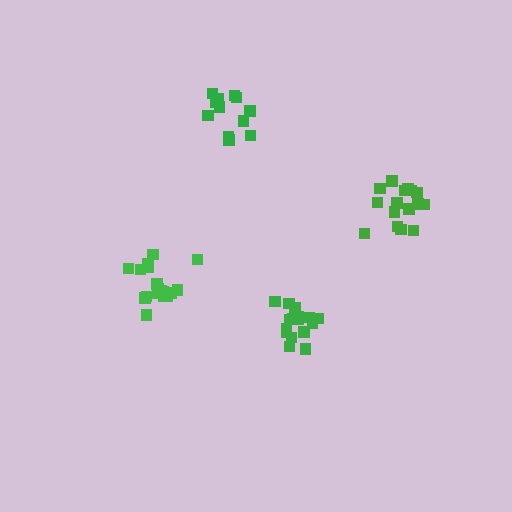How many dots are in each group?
Group 1: 16 dots, Group 2: 18 dots, Group 3: 12 dots, Group 4: 16 dots (62 total).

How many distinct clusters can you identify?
There are 4 distinct clusters.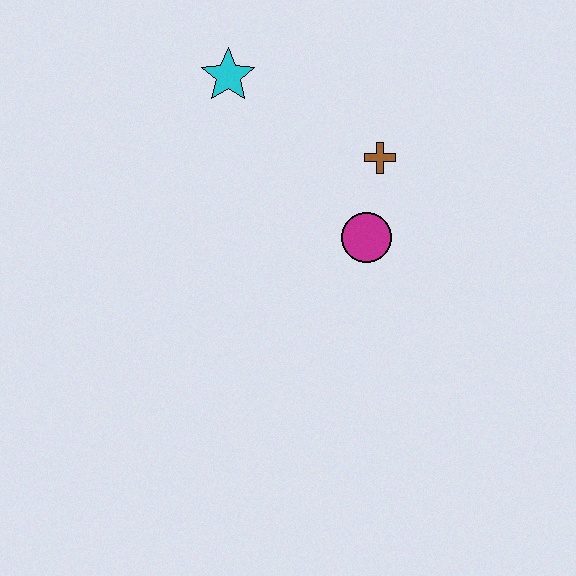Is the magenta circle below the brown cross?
Yes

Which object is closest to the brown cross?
The magenta circle is closest to the brown cross.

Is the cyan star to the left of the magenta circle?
Yes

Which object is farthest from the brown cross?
The cyan star is farthest from the brown cross.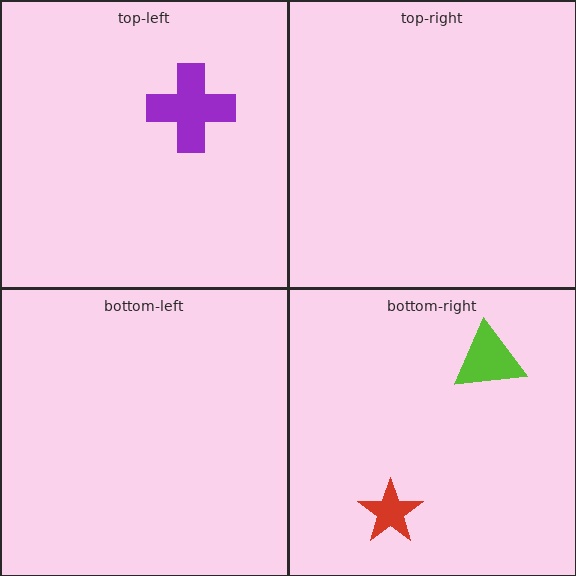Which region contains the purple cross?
The top-left region.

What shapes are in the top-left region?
The purple cross.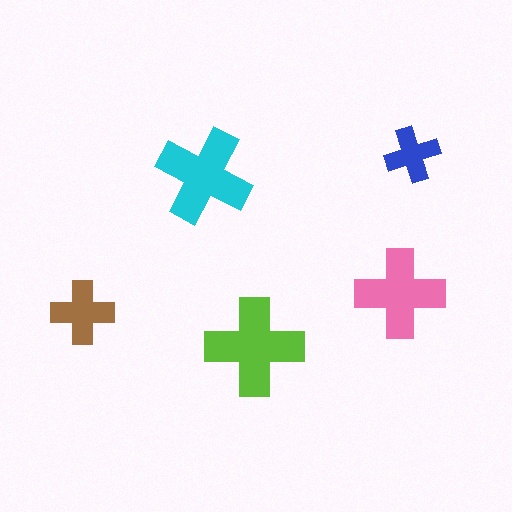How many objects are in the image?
There are 5 objects in the image.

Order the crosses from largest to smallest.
the lime one, the cyan one, the pink one, the brown one, the blue one.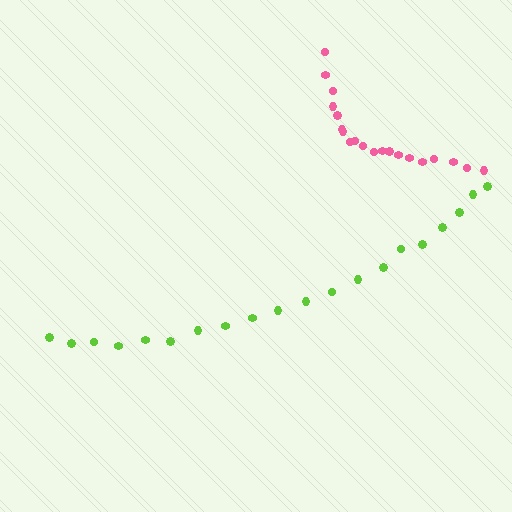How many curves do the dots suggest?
There are 2 distinct paths.